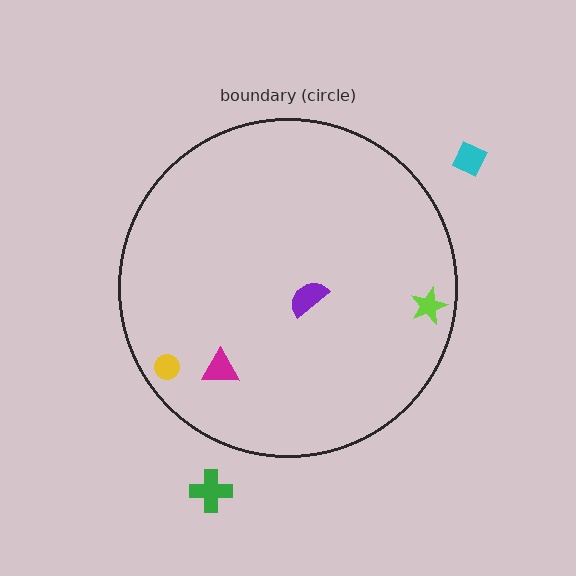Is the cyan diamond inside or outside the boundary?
Outside.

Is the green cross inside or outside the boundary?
Outside.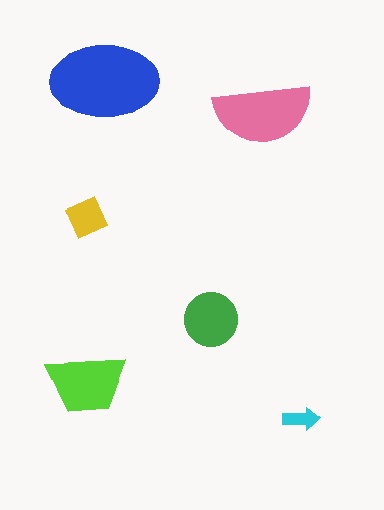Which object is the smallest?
The cyan arrow.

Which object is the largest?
The blue ellipse.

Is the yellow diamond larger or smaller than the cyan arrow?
Larger.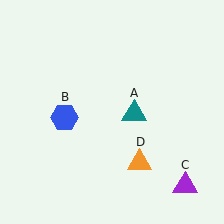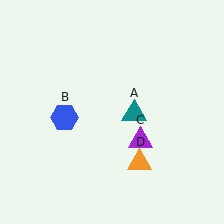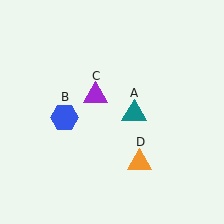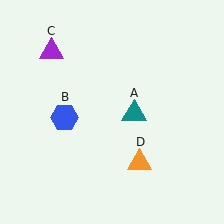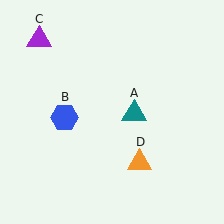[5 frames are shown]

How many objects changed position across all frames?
1 object changed position: purple triangle (object C).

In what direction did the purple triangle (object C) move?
The purple triangle (object C) moved up and to the left.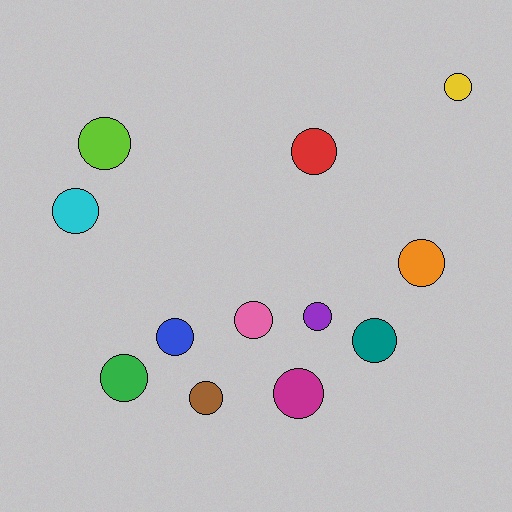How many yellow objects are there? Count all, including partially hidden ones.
There is 1 yellow object.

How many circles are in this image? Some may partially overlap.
There are 12 circles.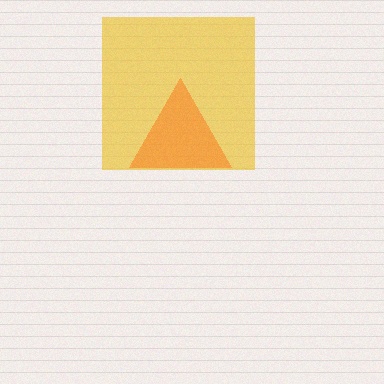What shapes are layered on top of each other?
The layered shapes are: a yellow square, an orange triangle.